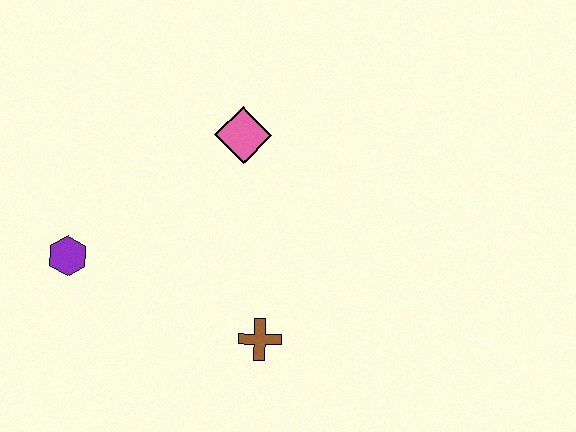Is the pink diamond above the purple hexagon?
Yes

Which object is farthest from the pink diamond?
The purple hexagon is farthest from the pink diamond.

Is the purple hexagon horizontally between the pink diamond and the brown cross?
No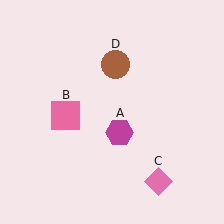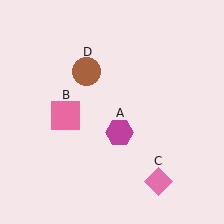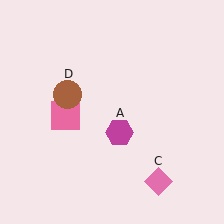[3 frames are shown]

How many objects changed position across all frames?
1 object changed position: brown circle (object D).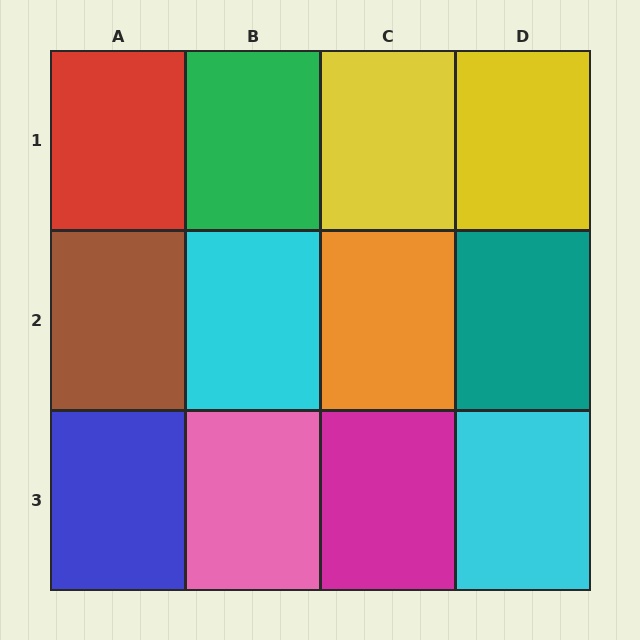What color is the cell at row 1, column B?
Green.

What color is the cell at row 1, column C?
Yellow.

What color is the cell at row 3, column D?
Cyan.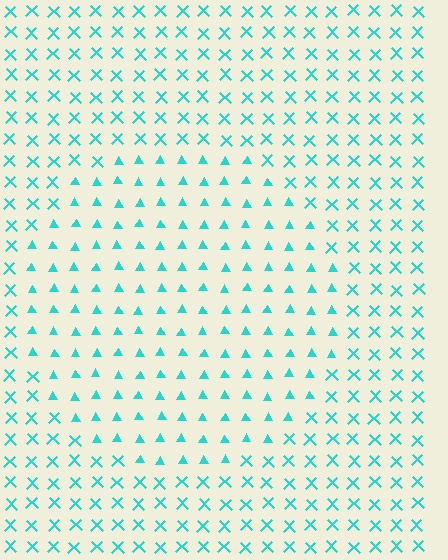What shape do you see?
I see a circle.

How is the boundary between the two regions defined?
The boundary is defined by a change in element shape: triangles inside vs. X marks outside. All elements share the same color and spacing.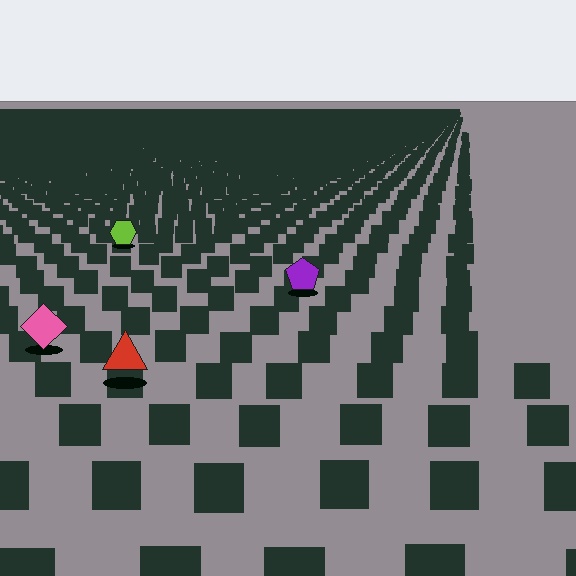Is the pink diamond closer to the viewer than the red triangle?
No. The red triangle is closer — you can tell from the texture gradient: the ground texture is coarser near it.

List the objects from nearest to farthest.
From nearest to farthest: the red triangle, the pink diamond, the purple pentagon, the lime hexagon.